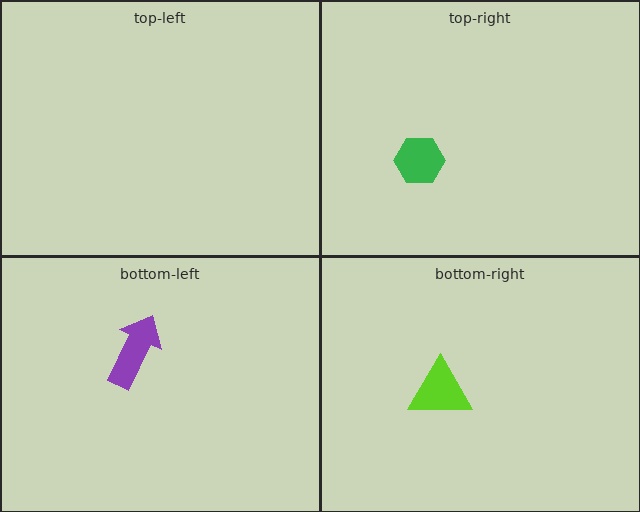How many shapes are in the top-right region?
1.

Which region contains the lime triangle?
The bottom-right region.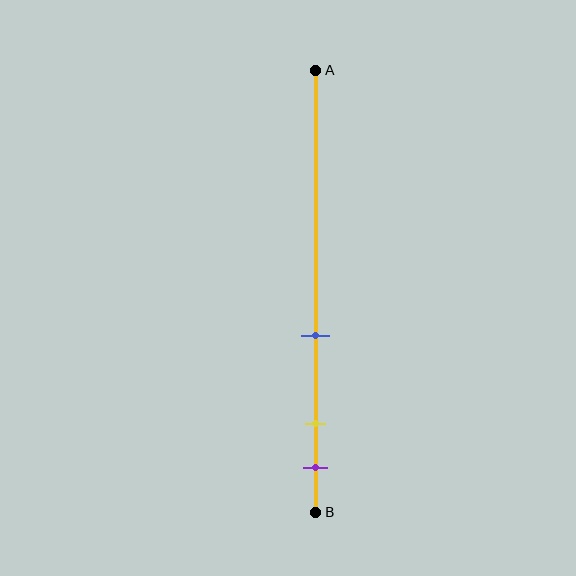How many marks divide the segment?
There are 3 marks dividing the segment.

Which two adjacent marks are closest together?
The yellow and purple marks are the closest adjacent pair.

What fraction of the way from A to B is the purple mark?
The purple mark is approximately 90% (0.9) of the way from A to B.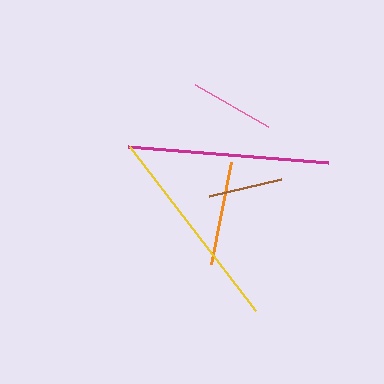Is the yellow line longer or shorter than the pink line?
The yellow line is longer than the pink line.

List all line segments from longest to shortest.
From longest to shortest: yellow, magenta, orange, pink, brown.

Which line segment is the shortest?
The brown line is the shortest at approximately 75 pixels.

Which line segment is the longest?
The yellow line is the longest at approximately 207 pixels.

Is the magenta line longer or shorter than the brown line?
The magenta line is longer than the brown line.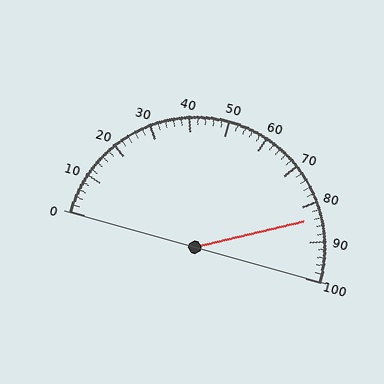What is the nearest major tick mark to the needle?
The nearest major tick mark is 80.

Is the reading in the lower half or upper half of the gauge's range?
The reading is in the upper half of the range (0 to 100).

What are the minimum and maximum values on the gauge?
The gauge ranges from 0 to 100.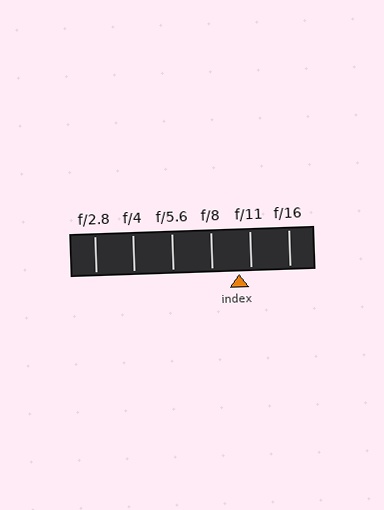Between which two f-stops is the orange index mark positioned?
The index mark is between f/8 and f/11.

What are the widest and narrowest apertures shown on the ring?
The widest aperture shown is f/2.8 and the narrowest is f/16.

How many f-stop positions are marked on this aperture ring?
There are 6 f-stop positions marked.